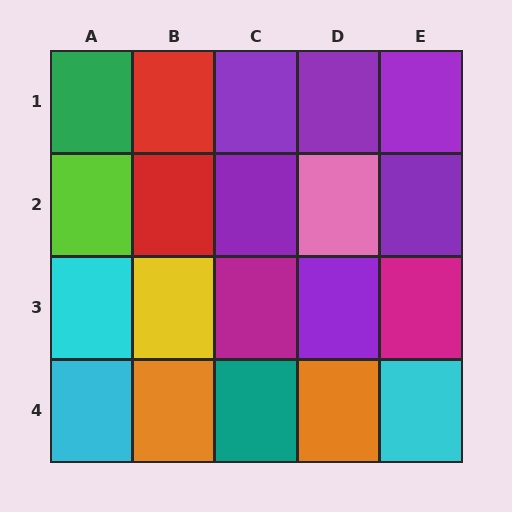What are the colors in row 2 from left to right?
Lime, red, purple, pink, purple.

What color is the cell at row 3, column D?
Purple.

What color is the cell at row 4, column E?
Cyan.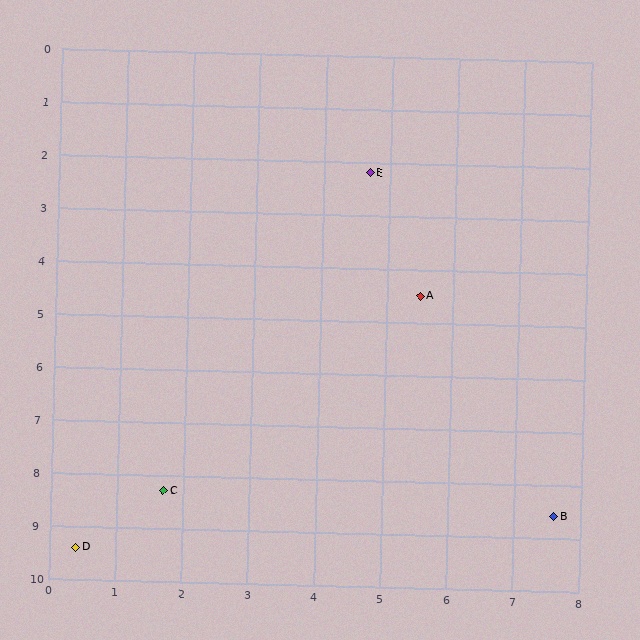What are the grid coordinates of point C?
Point C is at approximately (1.7, 8.3).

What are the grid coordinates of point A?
Point A is at approximately (5.5, 4.5).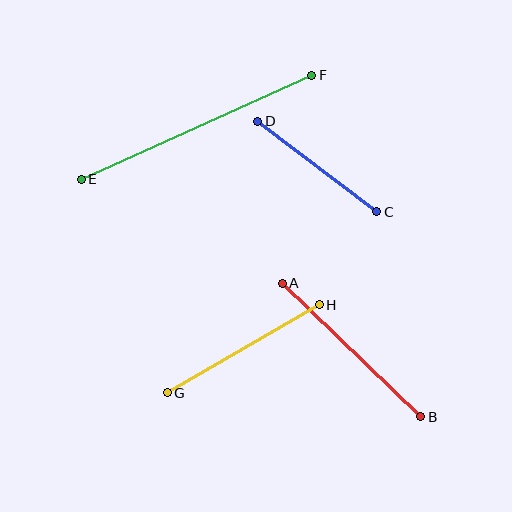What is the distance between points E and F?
The distance is approximately 253 pixels.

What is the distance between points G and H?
The distance is approximately 176 pixels.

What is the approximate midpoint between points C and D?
The midpoint is at approximately (317, 167) pixels.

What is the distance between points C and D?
The distance is approximately 149 pixels.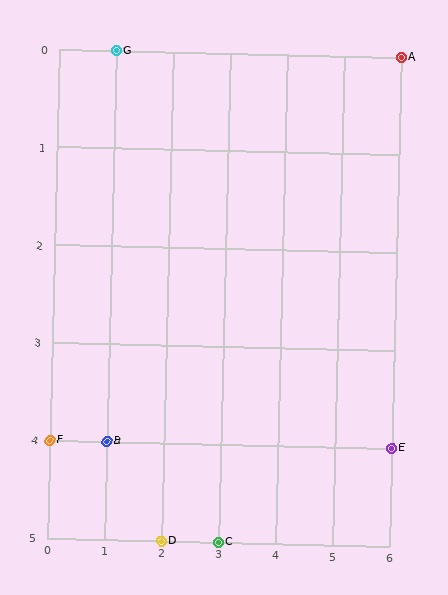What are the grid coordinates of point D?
Point D is at grid coordinates (2, 5).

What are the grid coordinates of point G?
Point G is at grid coordinates (1, 0).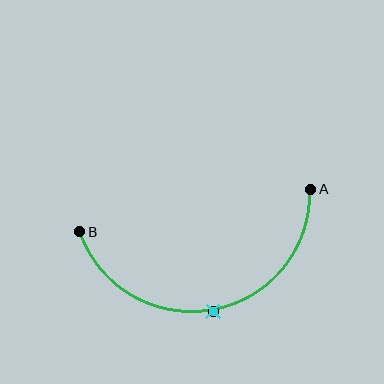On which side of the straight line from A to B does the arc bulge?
The arc bulges below the straight line connecting A and B.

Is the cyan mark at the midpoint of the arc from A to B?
Yes. The cyan mark lies on the arc at equal arc-length from both A and B — it is the arc midpoint.